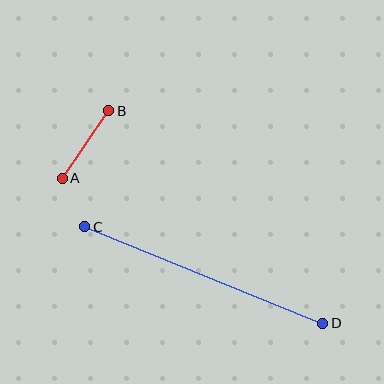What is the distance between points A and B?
The distance is approximately 82 pixels.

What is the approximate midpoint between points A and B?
The midpoint is at approximately (85, 145) pixels.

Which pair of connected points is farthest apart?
Points C and D are farthest apart.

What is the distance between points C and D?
The distance is approximately 257 pixels.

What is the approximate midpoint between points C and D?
The midpoint is at approximately (204, 275) pixels.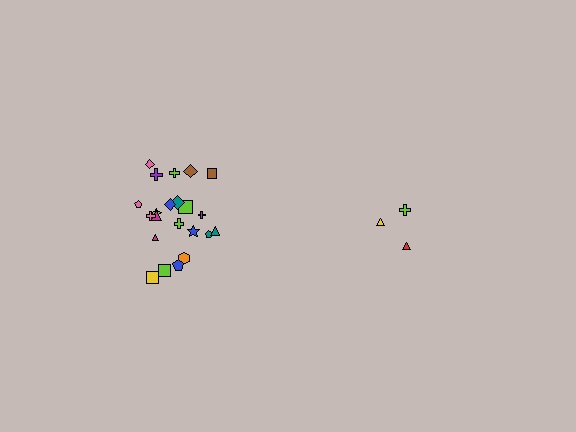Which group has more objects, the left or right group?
The left group.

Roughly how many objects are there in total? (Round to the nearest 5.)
Roughly 25 objects in total.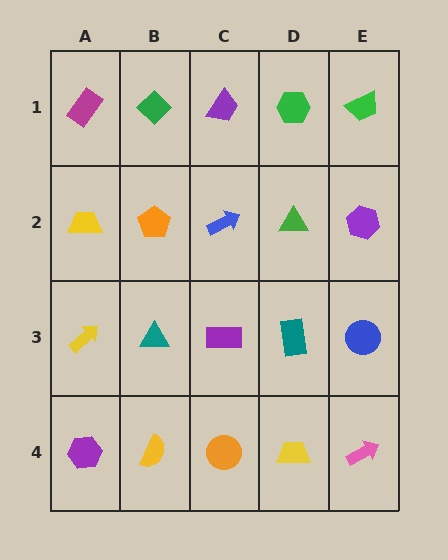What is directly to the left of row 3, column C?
A teal triangle.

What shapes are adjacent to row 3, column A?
A yellow trapezoid (row 2, column A), a purple hexagon (row 4, column A), a teal triangle (row 3, column B).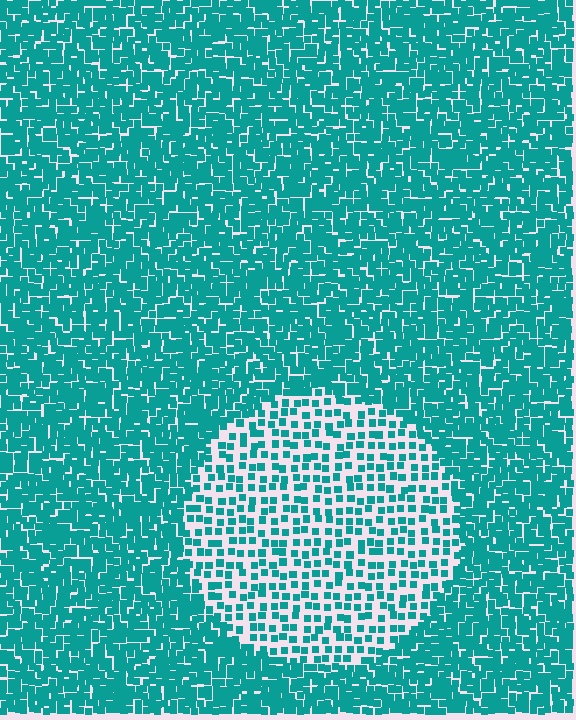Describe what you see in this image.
The image contains small teal elements arranged at two different densities. A circle-shaped region is visible where the elements are less densely packed than the surrounding area.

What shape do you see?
I see a circle.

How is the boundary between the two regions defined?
The boundary is defined by a change in element density (approximately 2.3x ratio). All elements are the same color, size, and shape.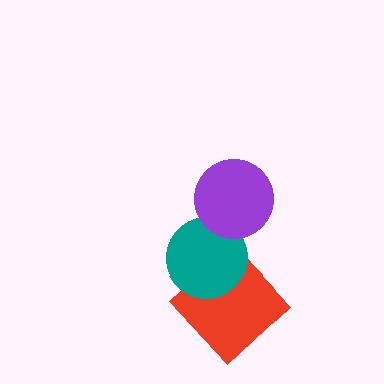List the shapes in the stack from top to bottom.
From top to bottom: the purple circle, the teal circle, the red diamond.